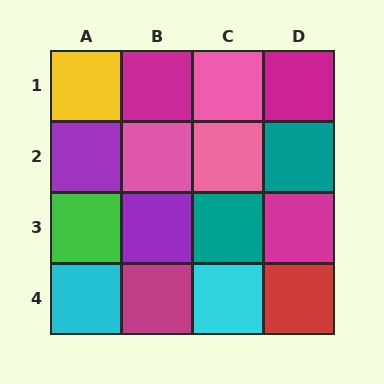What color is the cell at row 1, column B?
Magenta.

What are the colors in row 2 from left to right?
Purple, pink, pink, teal.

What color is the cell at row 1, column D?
Magenta.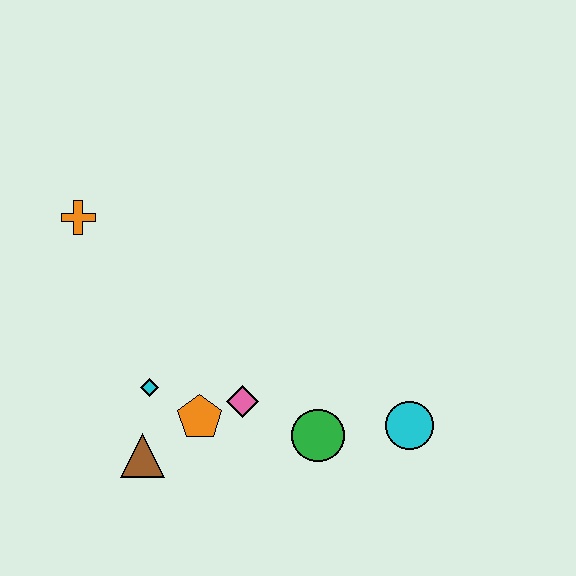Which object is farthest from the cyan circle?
The orange cross is farthest from the cyan circle.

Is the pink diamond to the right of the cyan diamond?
Yes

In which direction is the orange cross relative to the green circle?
The orange cross is to the left of the green circle.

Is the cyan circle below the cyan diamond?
Yes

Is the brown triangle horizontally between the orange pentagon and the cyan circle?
No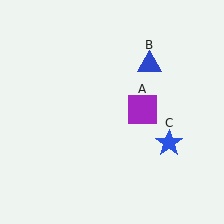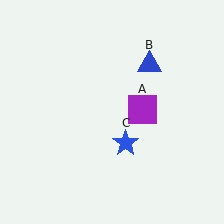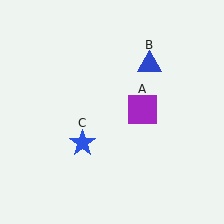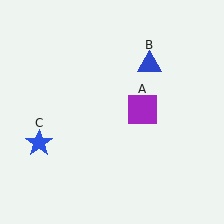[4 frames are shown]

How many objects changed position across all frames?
1 object changed position: blue star (object C).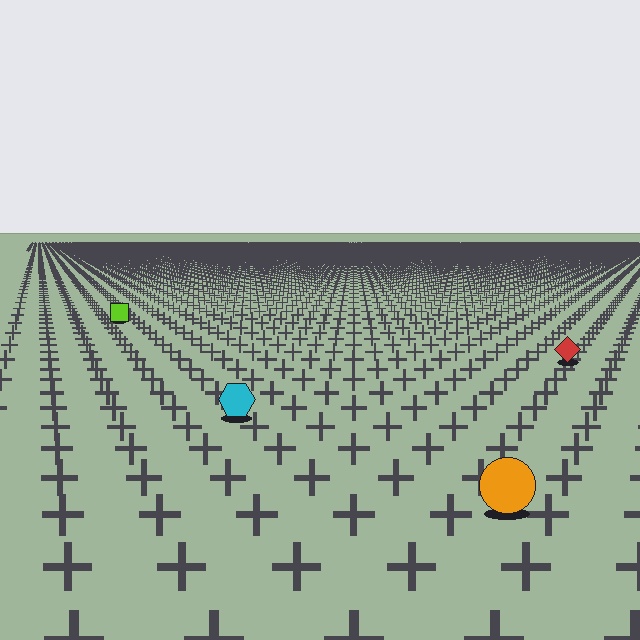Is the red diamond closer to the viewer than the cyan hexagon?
No. The cyan hexagon is closer — you can tell from the texture gradient: the ground texture is coarser near it.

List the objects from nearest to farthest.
From nearest to farthest: the orange circle, the cyan hexagon, the red diamond, the lime square.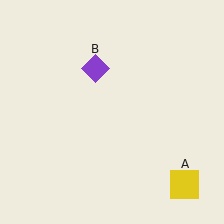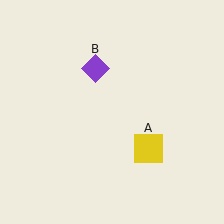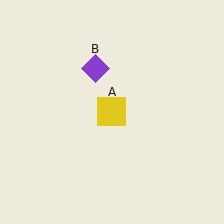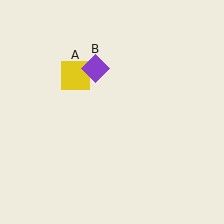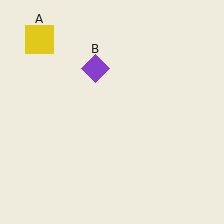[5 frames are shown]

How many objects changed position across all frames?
1 object changed position: yellow square (object A).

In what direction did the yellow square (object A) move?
The yellow square (object A) moved up and to the left.